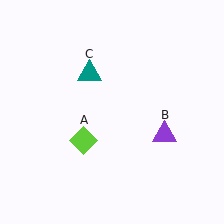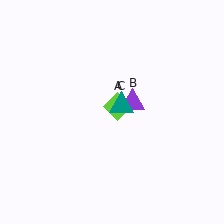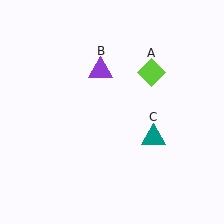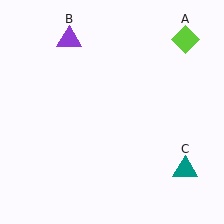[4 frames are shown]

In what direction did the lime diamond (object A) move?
The lime diamond (object A) moved up and to the right.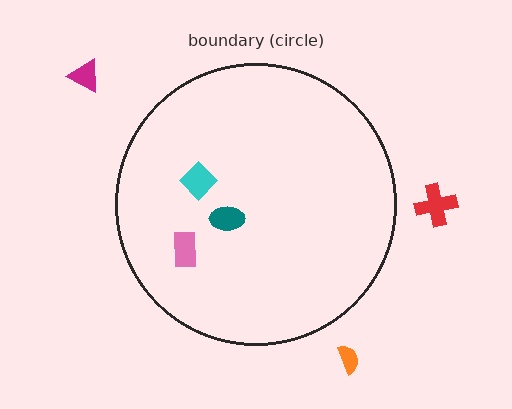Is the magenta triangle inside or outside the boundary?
Outside.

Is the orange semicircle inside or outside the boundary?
Outside.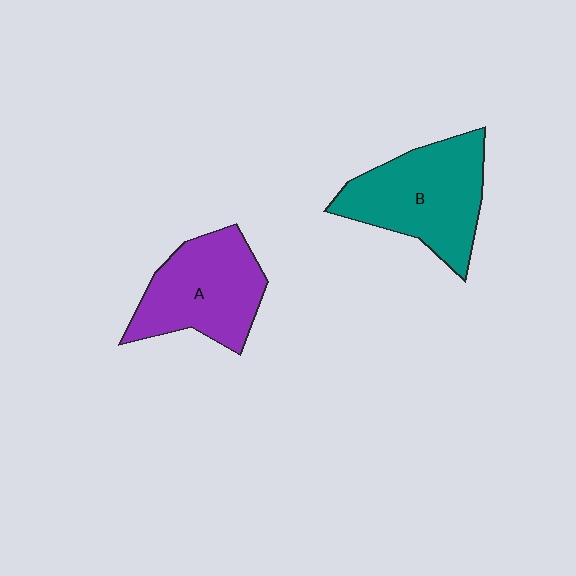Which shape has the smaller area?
Shape A (purple).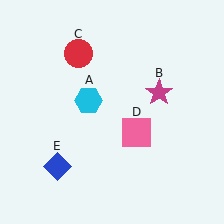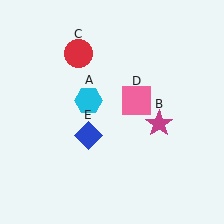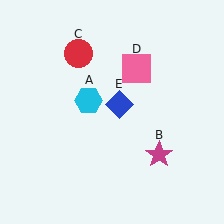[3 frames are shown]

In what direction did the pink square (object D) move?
The pink square (object D) moved up.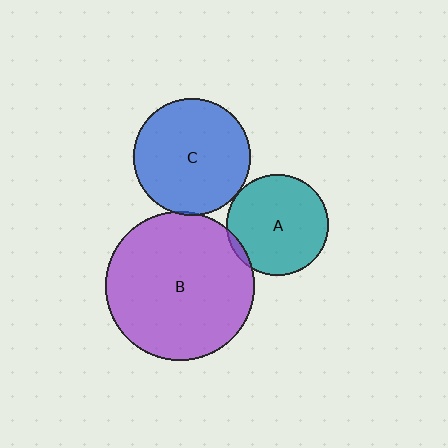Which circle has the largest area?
Circle B (purple).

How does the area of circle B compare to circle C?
Approximately 1.6 times.